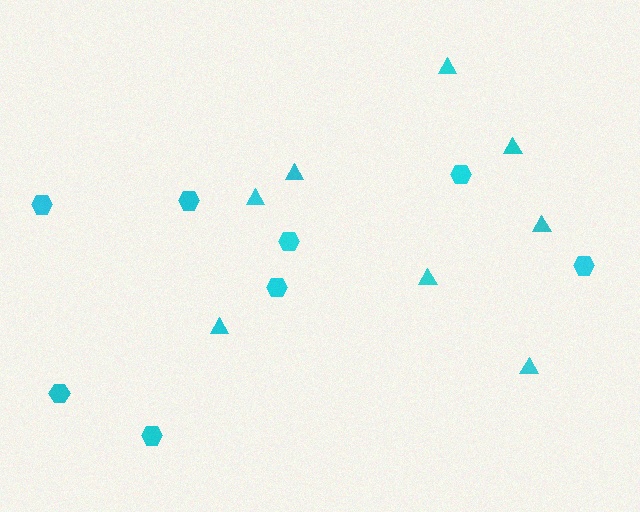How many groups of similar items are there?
There are 2 groups: one group of hexagons (8) and one group of triangles (8).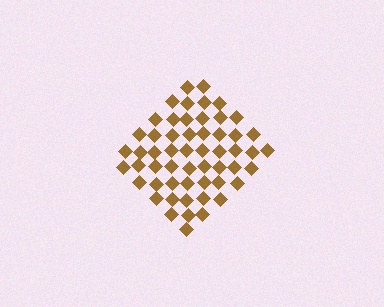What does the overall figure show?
The overall figure shows a diamond.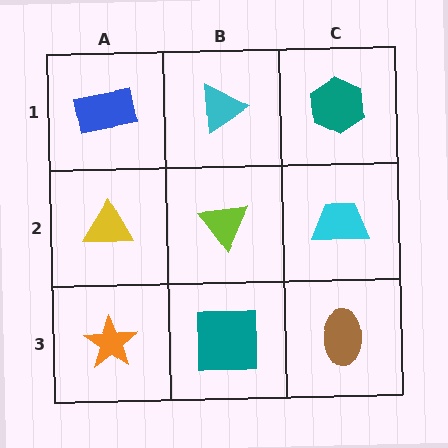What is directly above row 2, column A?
A blue rectangle.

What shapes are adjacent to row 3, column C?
A cyan trapezoid (row 2, column C), a teal square (row 3, column B).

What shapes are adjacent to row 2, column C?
A teal hexagon (row 1, column C), a brown ellipse (row 3, column C), a lime triangle (row 2, column B).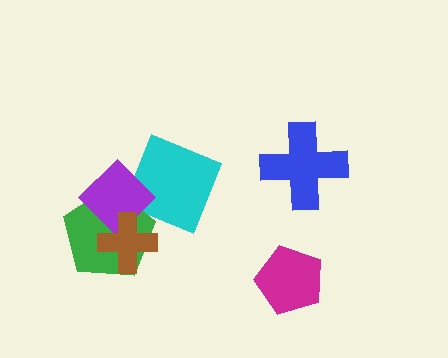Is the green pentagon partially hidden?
Yes, it is partially covered by another shape.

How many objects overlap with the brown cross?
2 objects overlap with the brown cross.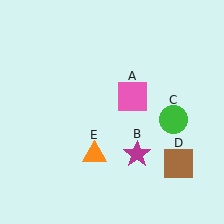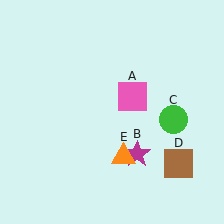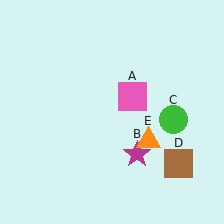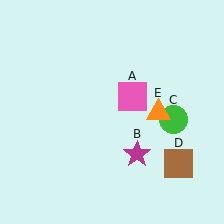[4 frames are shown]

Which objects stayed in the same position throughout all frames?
Pink square (object A) and magenta star (object B) and green circle (object C) and brown square (object D) remained stationary.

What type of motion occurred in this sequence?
The orange triangle (object E) rotated counterclockwise around the center of the scene.